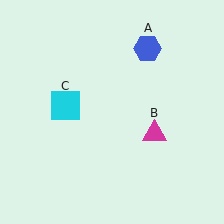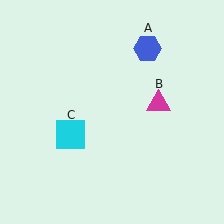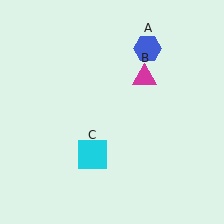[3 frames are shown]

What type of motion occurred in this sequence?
The magenta triangle (object B), cyan square (object C) rotated counterclockwise around the center of the scene.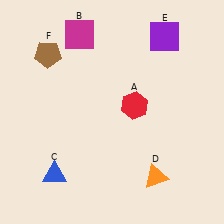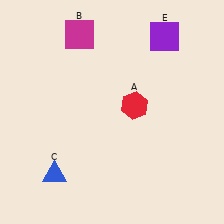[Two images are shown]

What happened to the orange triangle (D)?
The orange triangle (D) was removed in Image 2. It was in the bottom-right area of Image 1.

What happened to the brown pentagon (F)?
The brown pentagon (F) was removed in Image 2. It was in the top-left area of Image 1.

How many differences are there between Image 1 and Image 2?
There are 2 differences between the two images.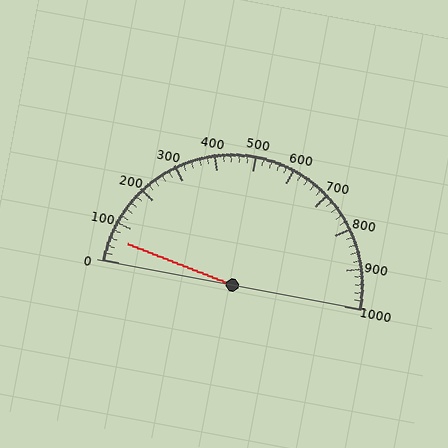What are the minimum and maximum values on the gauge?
The gauge ranges from 0 to 1000.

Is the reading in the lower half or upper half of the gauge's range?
The reading is in the lower half of the range (0 to 1000).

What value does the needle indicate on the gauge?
The needle indicates approximately 60.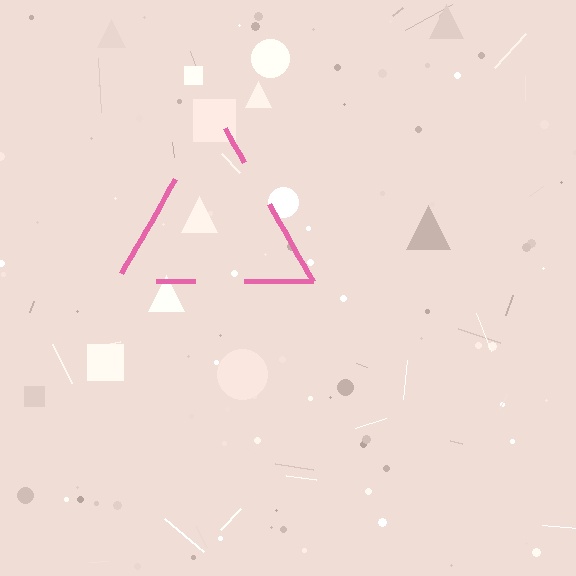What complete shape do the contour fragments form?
The contour fragments form a triangle.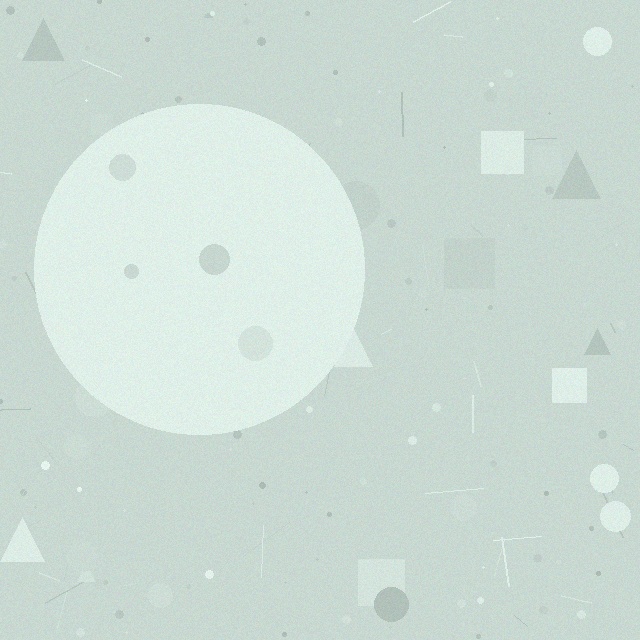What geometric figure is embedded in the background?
A circle is embedded in the background.